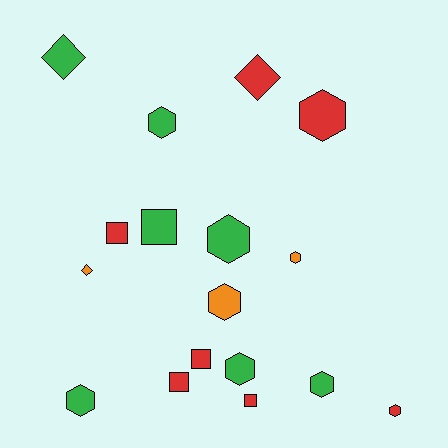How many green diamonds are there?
There is 1 green diamond.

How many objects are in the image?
There are 17 objects.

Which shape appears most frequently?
Hexagon, with 9 objects.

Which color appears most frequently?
Green, with 7 objects.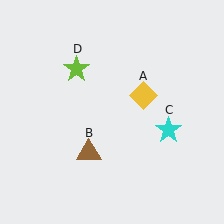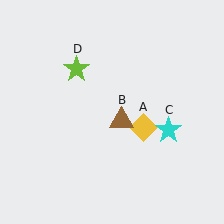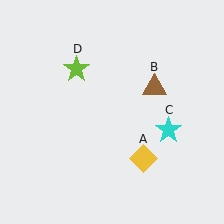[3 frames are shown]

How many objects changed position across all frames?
2 objects changed position: yellow diamond (object A), brown triangle (object B).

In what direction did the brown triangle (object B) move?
The brown triangle (object B) moved up and to the right.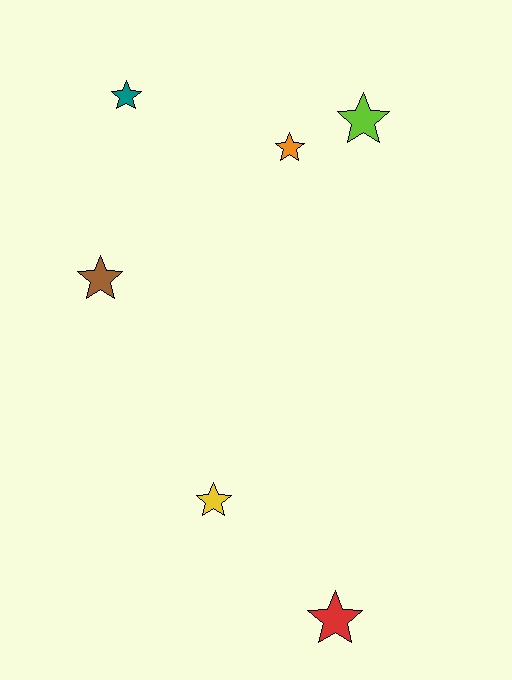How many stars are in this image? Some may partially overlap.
There are 6 stars.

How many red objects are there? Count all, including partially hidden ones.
There is 1 red object.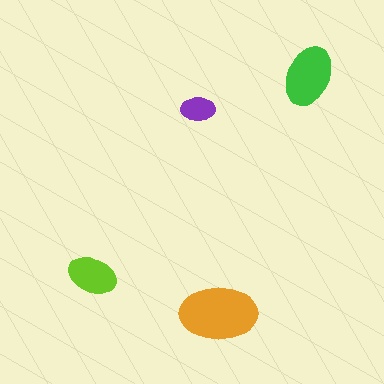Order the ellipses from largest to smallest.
the orange one, the green one, the lime one, the purple one.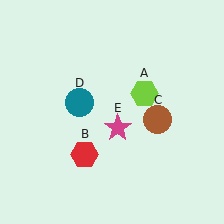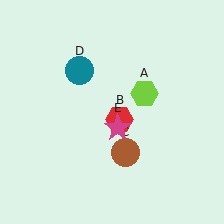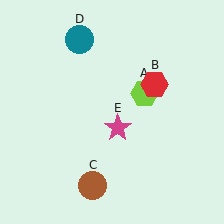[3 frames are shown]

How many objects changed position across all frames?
3 objects changed position: red hexagon (object B), brown circle (object C), teal circle (object D).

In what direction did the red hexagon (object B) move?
The red hexagon (object B) moved up and to the right.